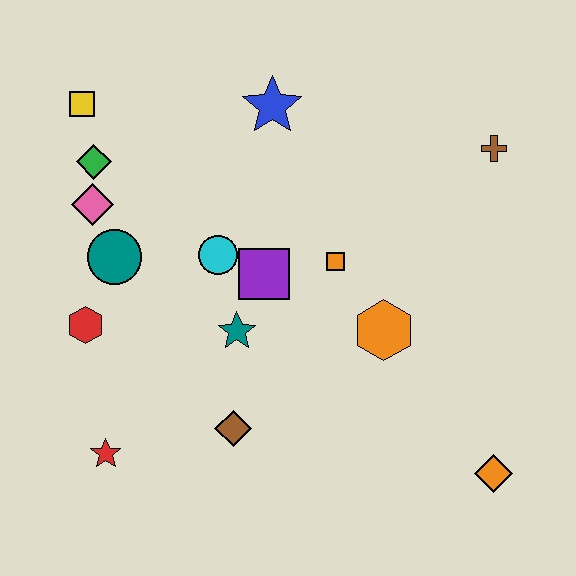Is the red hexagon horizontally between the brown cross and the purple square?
No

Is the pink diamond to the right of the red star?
No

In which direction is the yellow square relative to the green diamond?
The yellow square is above the green diamond.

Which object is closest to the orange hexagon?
The orange square is closest to the orange hexagon.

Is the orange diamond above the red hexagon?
No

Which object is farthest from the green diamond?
The orange diamond is farthest from the green diamond.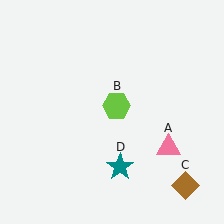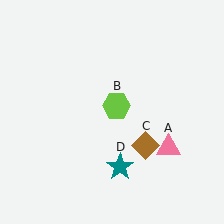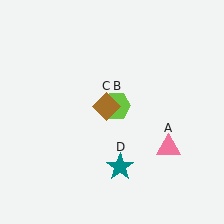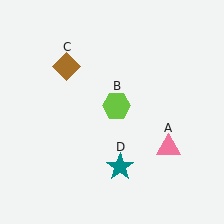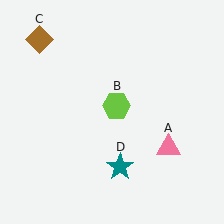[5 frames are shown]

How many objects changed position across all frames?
1 object changed position: brown diamond (object C).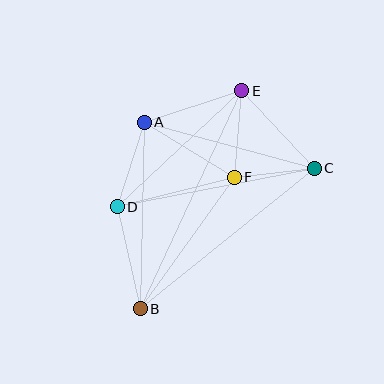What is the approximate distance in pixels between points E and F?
The distance between E and F is approximately 87 pixels.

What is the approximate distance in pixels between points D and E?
The distance between D and E is approximately 170 pixels.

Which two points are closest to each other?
Points C and F are closest to each other.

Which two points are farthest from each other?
Points B and E are farthest from each other.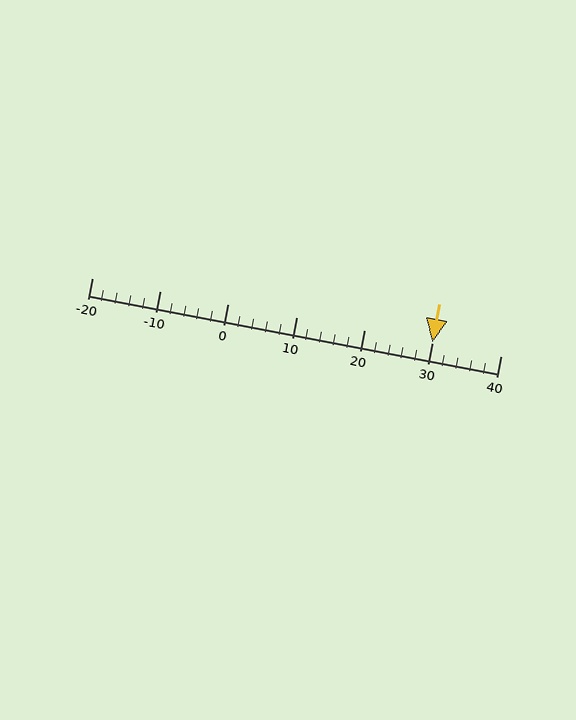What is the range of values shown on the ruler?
The ruler shows values from -20 to 40.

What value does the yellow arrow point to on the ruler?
The yellow arrow points to approximately 30.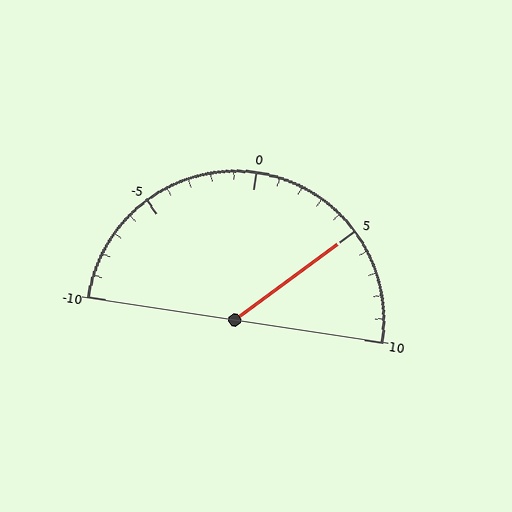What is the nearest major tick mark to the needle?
The nearest major tick mark is 5.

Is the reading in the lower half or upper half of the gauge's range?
The reading is in the upper half of the range (-10 to 10).